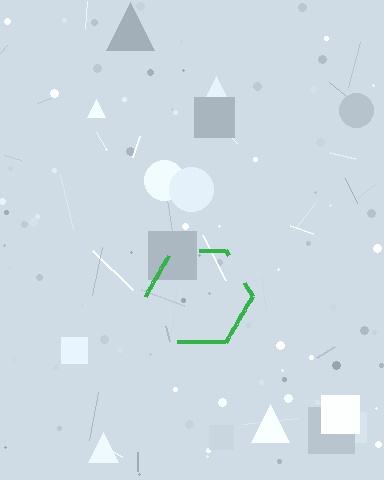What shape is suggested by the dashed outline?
The dashed outline suggests a hexagon.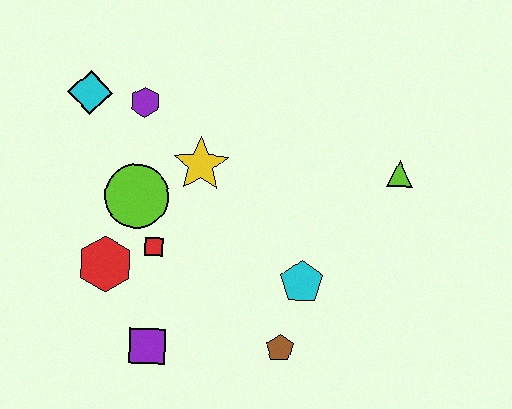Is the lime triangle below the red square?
No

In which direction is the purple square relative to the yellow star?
The purple square is below the yellow star.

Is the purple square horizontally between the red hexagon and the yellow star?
Yes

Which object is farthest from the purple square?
The lime triangle is farthest from the purple square.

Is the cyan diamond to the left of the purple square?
Yes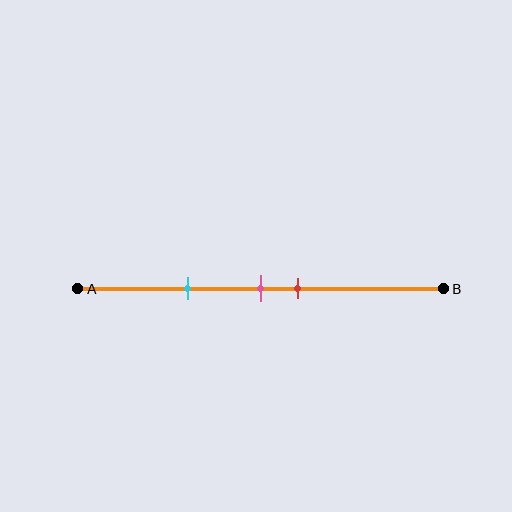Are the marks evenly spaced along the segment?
No, the marks are not evenly spaced.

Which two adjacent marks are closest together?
The pink and red marks are the closest adjacent pair.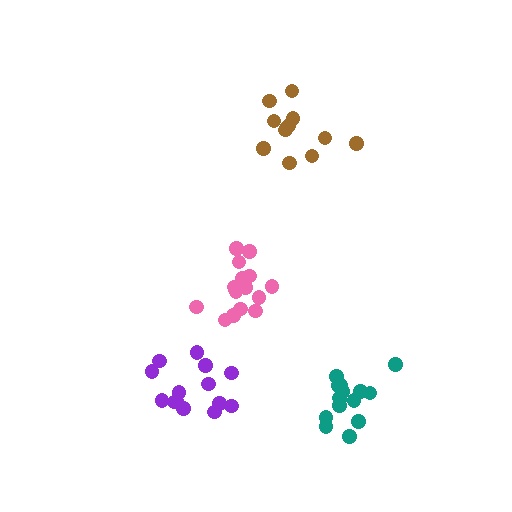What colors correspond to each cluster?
The clusters are colored: pink, teal, purple, brown.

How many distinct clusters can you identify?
There are 4 distinct clusters.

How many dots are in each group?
Group 1: 16 dots, Group 2: 15 dots, Group 3: 14 dots, Group 4: 13 dots (58 total).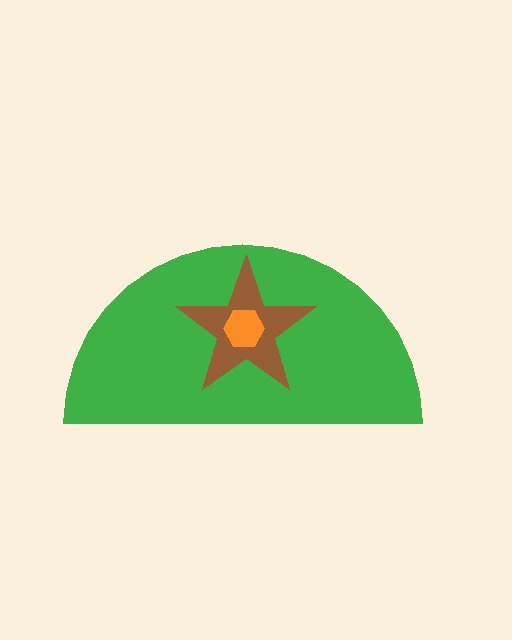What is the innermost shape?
The orange hexagon.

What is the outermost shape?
The green semicircle.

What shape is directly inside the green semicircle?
The brown star.